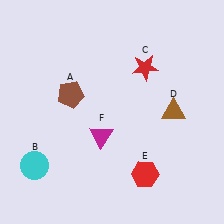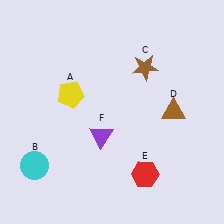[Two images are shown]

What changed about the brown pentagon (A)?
In Image 1, A is brown. In Image 2, it changed to yellow.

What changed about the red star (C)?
In Image 1, C is red. In Image 2, it changed to brown.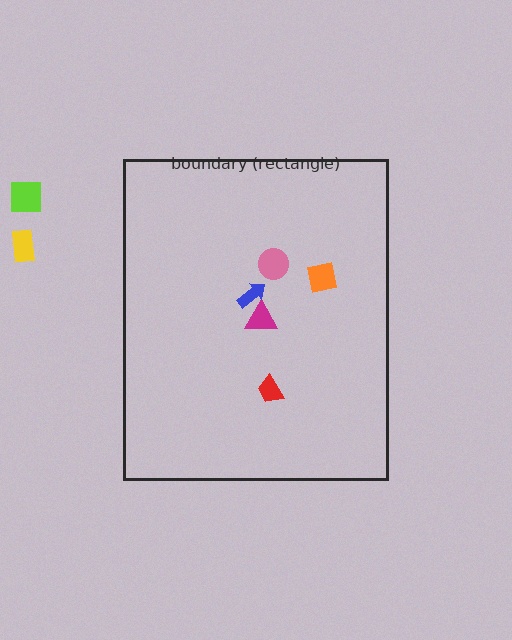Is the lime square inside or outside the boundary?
Outside.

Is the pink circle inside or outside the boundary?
Inside.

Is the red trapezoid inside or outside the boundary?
Inside.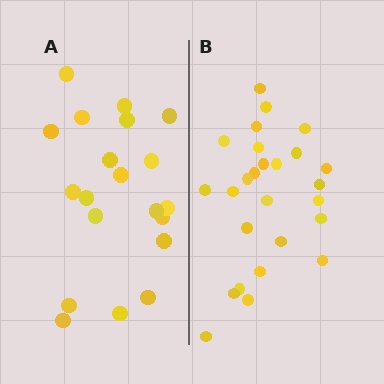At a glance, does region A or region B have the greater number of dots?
Region B (the right region) has more dots.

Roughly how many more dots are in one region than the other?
Region B has about 6 more dots than region A.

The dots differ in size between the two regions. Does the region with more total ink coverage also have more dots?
No. Region A has more total ink coverage because its dots are larger, but region B actually contains more individual dots. Total area can be misleading — the number of items is what matters here.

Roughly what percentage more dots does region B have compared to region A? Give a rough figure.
About 30% more.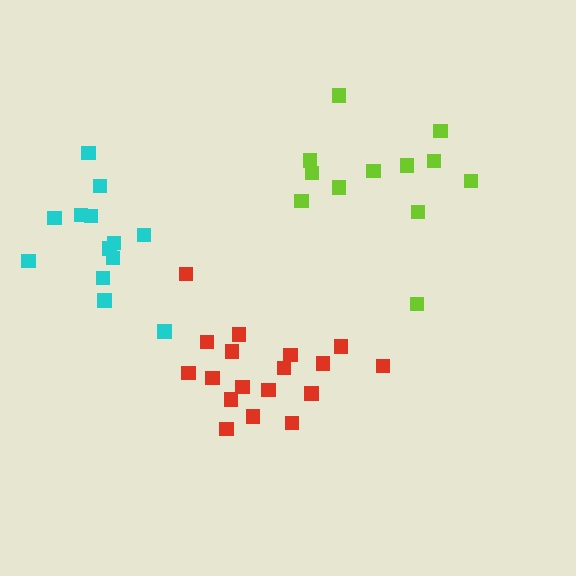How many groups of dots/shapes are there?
There are 3 groups.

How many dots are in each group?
Group 1: 18 dots, Group 2: 13 dots, Group 3: 12 dots (43 total).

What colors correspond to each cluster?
The clusters are colored: red, cyan, lime.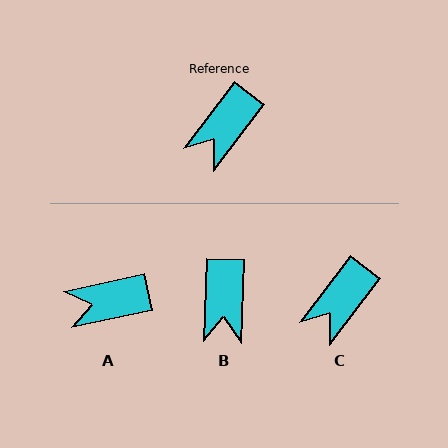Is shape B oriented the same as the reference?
No, it is off by about 35 degrees.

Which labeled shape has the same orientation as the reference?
C.